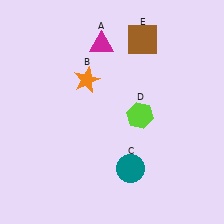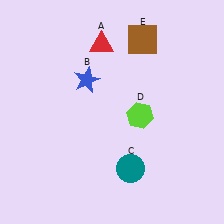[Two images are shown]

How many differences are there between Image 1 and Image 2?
There are 2 differences between the two images.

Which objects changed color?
A changed from magenta to red. B changed from orange to blue.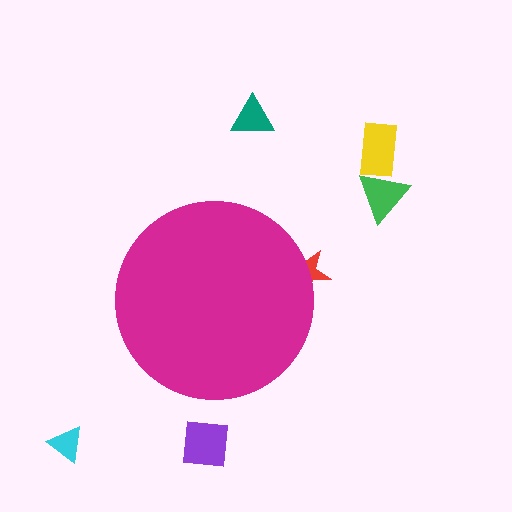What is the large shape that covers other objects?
A magenta circle.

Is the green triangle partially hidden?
No, the green triangle is fully visible.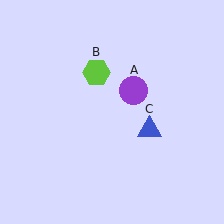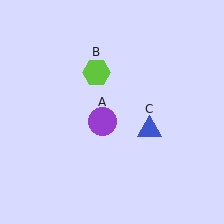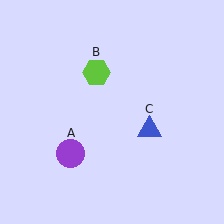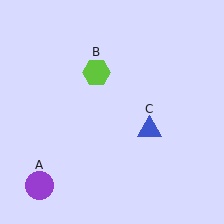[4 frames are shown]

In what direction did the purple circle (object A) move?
The purple circle (object A) moved down and to the left.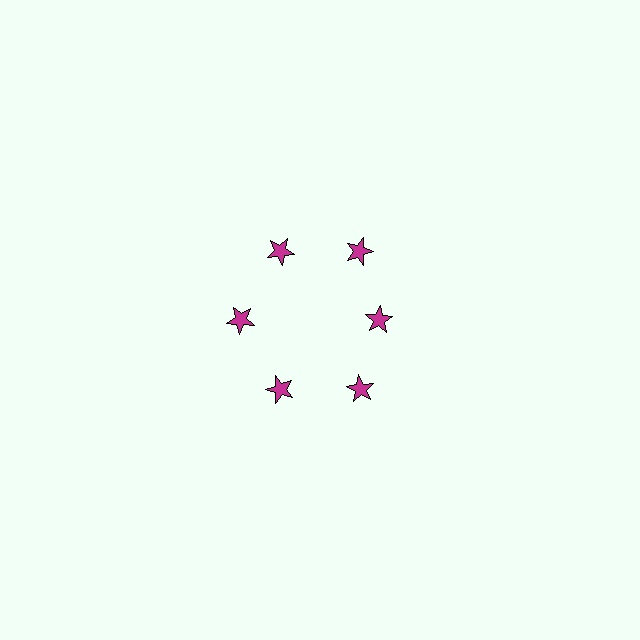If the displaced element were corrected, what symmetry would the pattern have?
It would have 6-fold rotational symmetry — the pattern would map onto itself every 60 degrees.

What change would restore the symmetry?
The symmetry would be restored by moving it outward, back onto the ring so that all 6 stars sit at equal angles and equal distance from the center.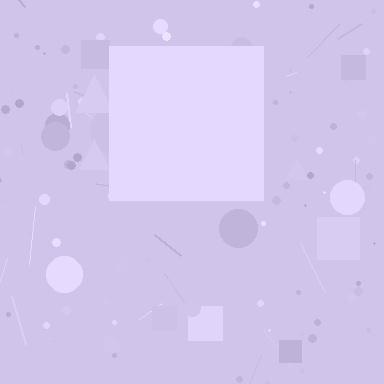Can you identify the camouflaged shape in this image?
The camouflaged shape is a square.